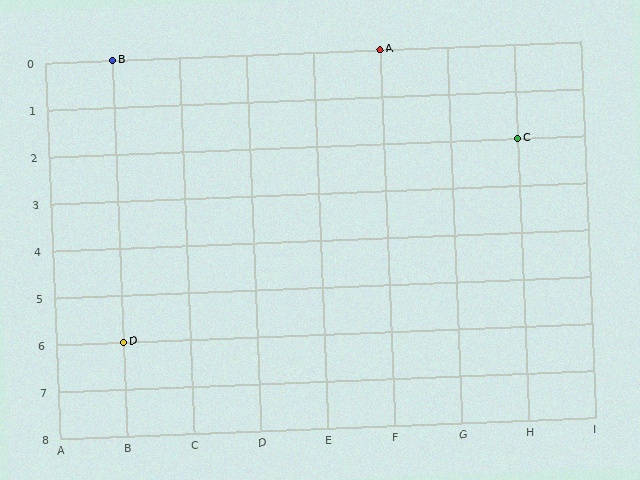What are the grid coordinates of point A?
Point A is at grid coordinates (F, 0).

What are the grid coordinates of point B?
Point B is at grid coordinates (B, 0).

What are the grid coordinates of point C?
Point C is at grid coordinates (H, 2).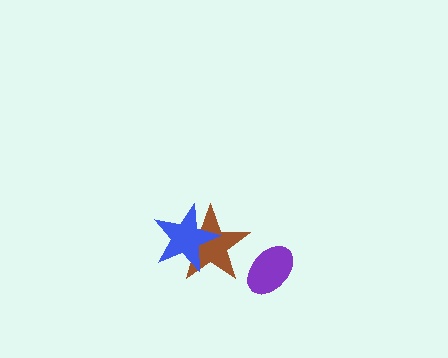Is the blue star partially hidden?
No, no other shape covers it.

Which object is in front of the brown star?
The blue star is in front of the brown star.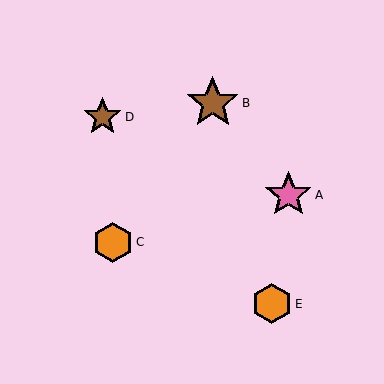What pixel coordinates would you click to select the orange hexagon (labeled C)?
Click at (113, 242) to select the orange hexagon C.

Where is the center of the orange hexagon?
The center of the orange hexagon is at (272, 304).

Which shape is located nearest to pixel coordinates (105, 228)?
The orange hexagon (labeled C) at (113, 242) is nearest to that location.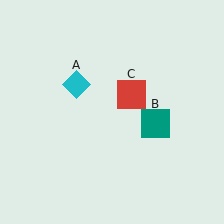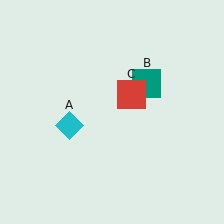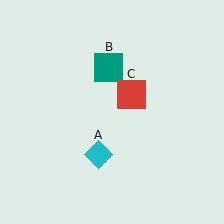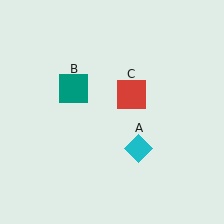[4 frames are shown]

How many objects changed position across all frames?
2 objects changed position: cyan diamond (object A), teal square (object B).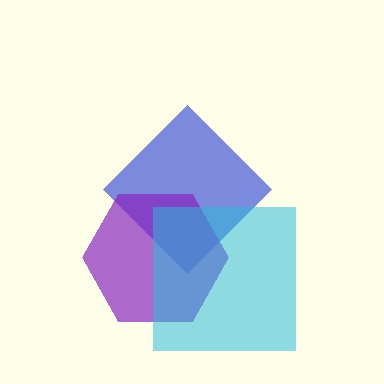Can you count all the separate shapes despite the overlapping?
Yes, there are 3 separate shapes.